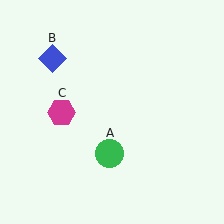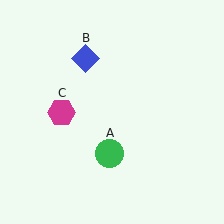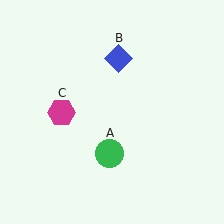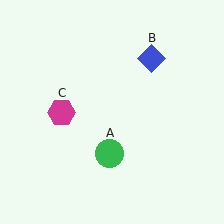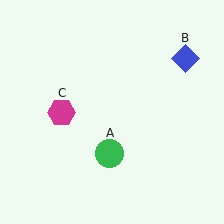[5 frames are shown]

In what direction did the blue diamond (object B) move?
The blue diamond (object B) moved right.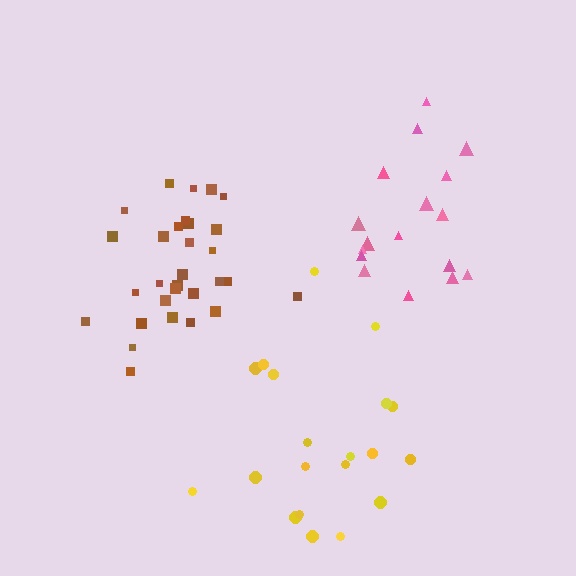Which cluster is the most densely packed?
Brown.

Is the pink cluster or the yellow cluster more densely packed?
Pink.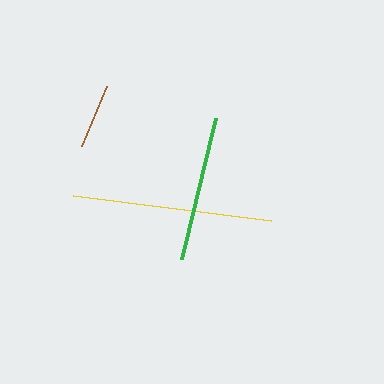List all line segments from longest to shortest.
From longest to shortest: yellow, green, brown.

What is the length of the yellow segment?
The yellow segment is approximately 200 pixels long.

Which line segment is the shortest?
The brown line is the shortest at approximately 64 pixels.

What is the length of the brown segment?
The brown segment is approximately 64 pixels long.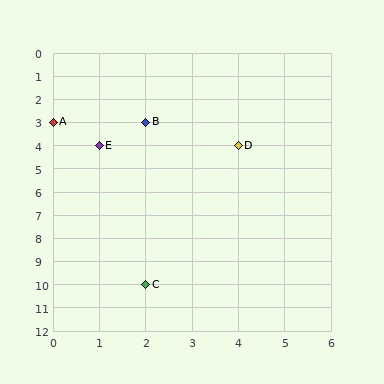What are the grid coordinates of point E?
Point E is at grid coordinates (1, 4).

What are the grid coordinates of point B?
Point B is at grid coordinates (2, 3).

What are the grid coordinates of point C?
Point C is at grid coordinates (2, 10).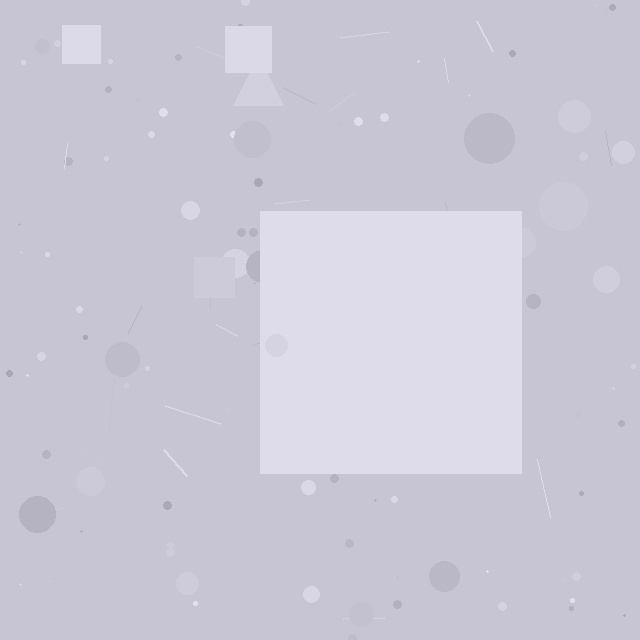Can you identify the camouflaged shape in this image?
The camouflaged shape is a square.